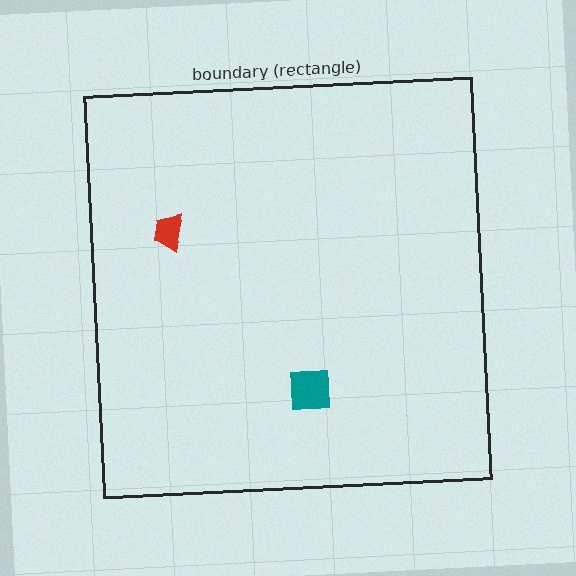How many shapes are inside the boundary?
2 inside, 0 outside.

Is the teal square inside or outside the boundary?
Inside.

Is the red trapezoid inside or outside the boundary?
Inside.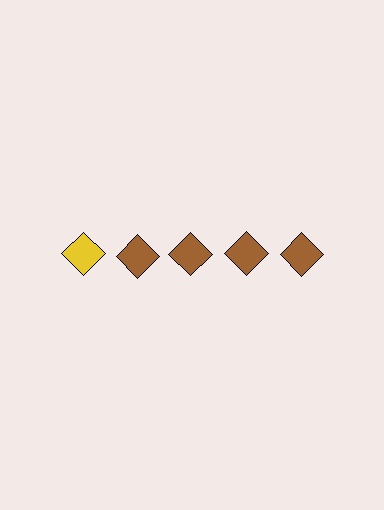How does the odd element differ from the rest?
It has a different color: yellow instead of brown.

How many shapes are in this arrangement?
There are 5 shapes arranged in a grid pattern.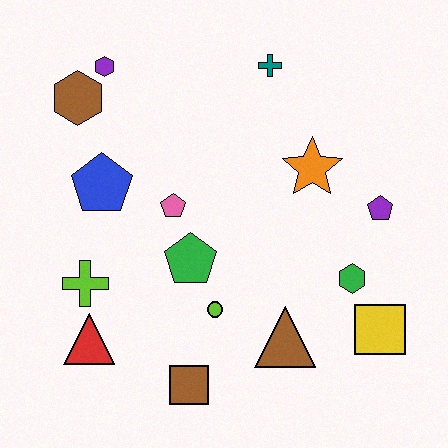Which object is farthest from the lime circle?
The purple hexagon is farthest from the lime circle.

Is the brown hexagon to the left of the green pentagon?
Yes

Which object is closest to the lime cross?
The red triangle is closest to the lime cross.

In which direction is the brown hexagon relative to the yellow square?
The brown hexagon is to the left of the yellow square.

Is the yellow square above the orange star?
No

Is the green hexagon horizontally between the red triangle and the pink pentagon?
No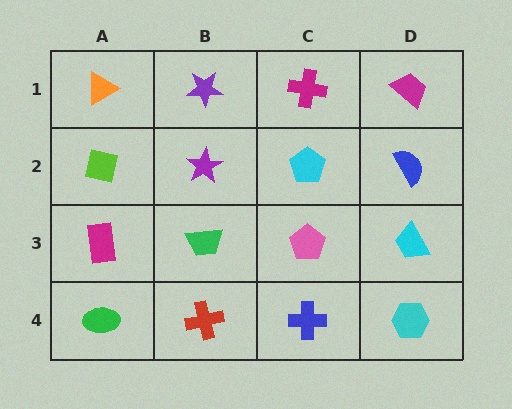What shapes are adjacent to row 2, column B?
A purple star (row 1, column B), a green trapezoid (row 3, column B), a lime square (row 2, column A), a cyan pentagon (row 2, column C).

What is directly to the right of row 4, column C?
A cyan hexagon.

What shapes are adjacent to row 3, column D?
A blue semicircle (row 2, column D), a cyan hexagon (row 4, column D), a pink pentagon (row 3, column C).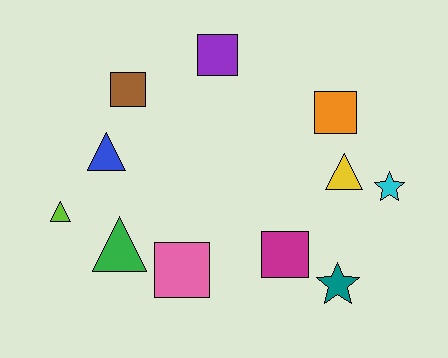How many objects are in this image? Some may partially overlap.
There are 11 objects.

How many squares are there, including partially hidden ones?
There are 5 squares.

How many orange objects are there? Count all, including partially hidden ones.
There is 1 orange object.